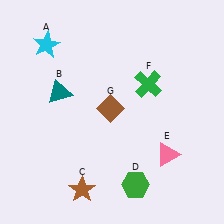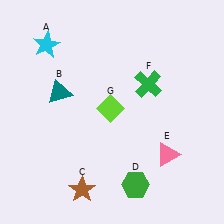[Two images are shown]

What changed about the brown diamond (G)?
In Image 1, G is brown. In Image 2, it changed to lime.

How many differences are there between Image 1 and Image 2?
There is 1 difference between the two images.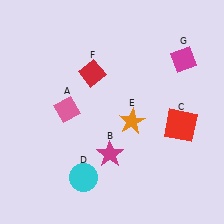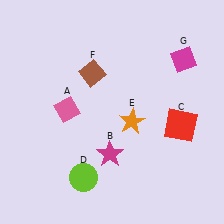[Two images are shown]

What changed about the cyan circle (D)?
In Image 1, D is cyan. In Image 2, it changed to lime.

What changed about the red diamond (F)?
In Image 1, F is red. In Image 2, it changed to brown.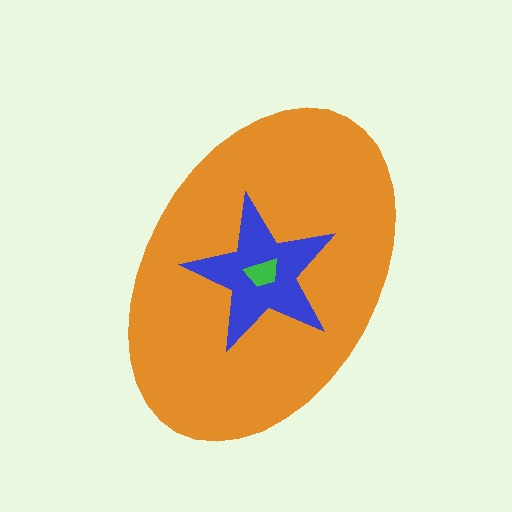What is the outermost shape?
The orange ellipse.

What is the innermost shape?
The green trapezoid.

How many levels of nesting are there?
3.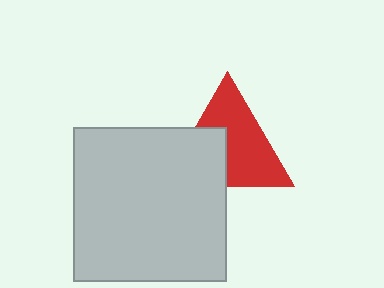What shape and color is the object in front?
The object in front is a light gray square.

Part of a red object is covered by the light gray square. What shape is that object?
It is a triangle.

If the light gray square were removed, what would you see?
You would see the complete red triangle.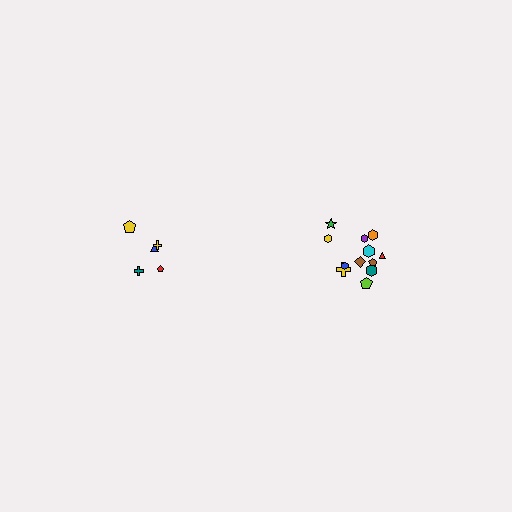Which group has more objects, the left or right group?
The right group.